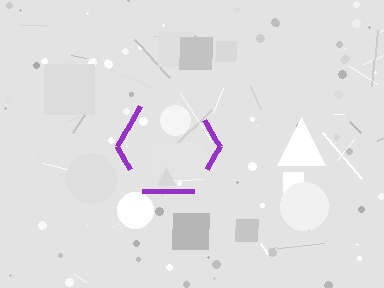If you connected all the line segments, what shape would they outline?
They would outline a hexagon.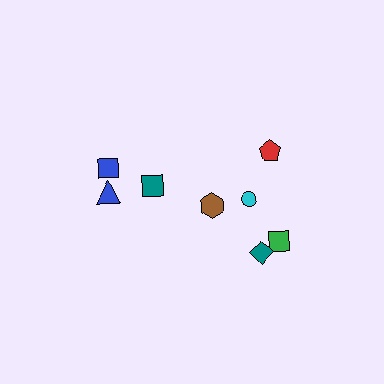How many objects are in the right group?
There are 5 objects.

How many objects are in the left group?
There are 3 objects.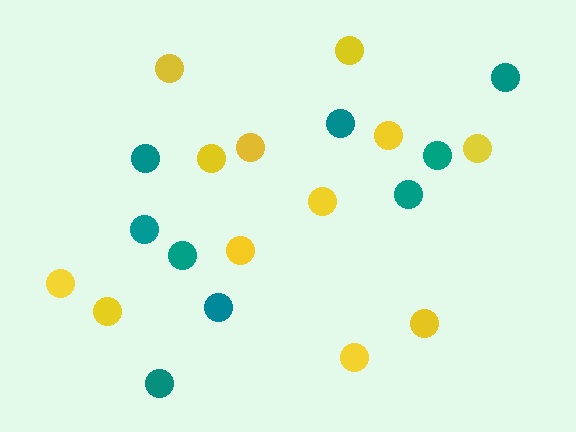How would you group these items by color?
There are 2 groups: one group of yellow circles (12) and one group of teal circles (9).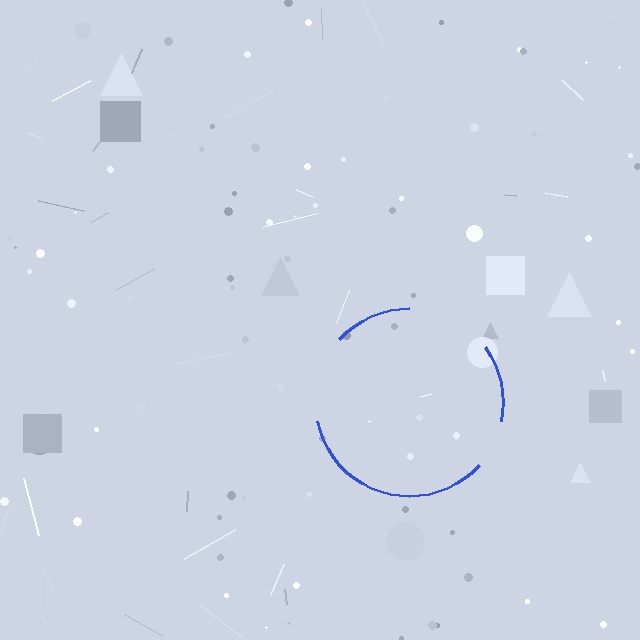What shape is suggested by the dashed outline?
The dashed outline suggests a circle.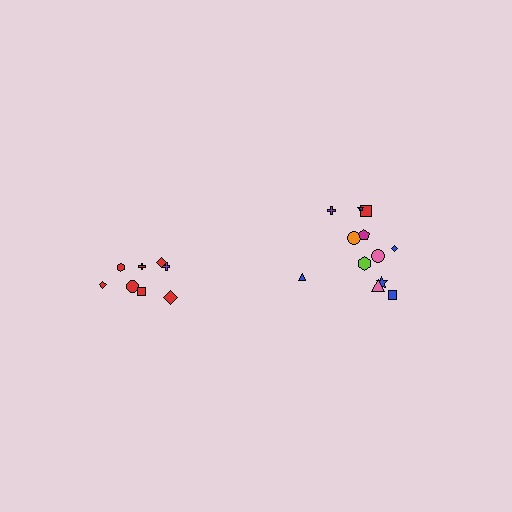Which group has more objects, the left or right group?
The right group.